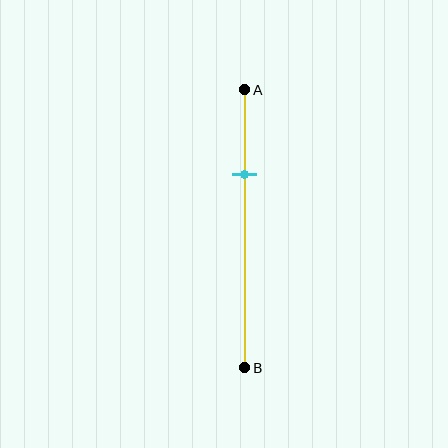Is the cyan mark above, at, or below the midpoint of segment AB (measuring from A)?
The cyan mark is above the midpoint of segment AB.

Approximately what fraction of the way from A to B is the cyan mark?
The cyan mark is approximately 30% of the way from A to B.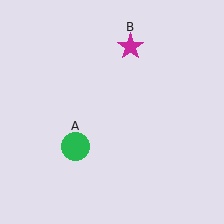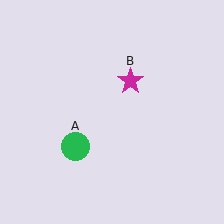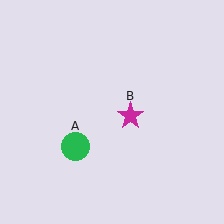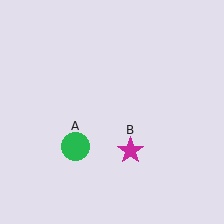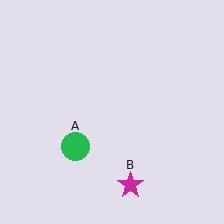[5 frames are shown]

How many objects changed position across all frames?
1 object changed position: magenta star (object B).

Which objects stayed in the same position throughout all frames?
Green circle (object A) remained stationary.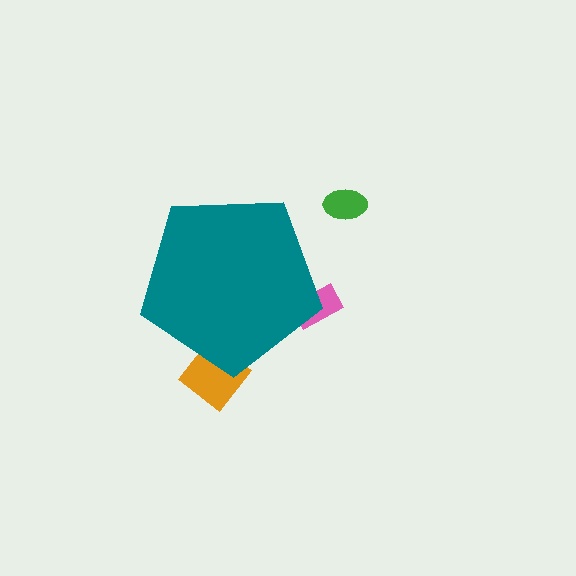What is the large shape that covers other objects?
A teal pentagon.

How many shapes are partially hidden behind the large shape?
2 shapes are partially hidden.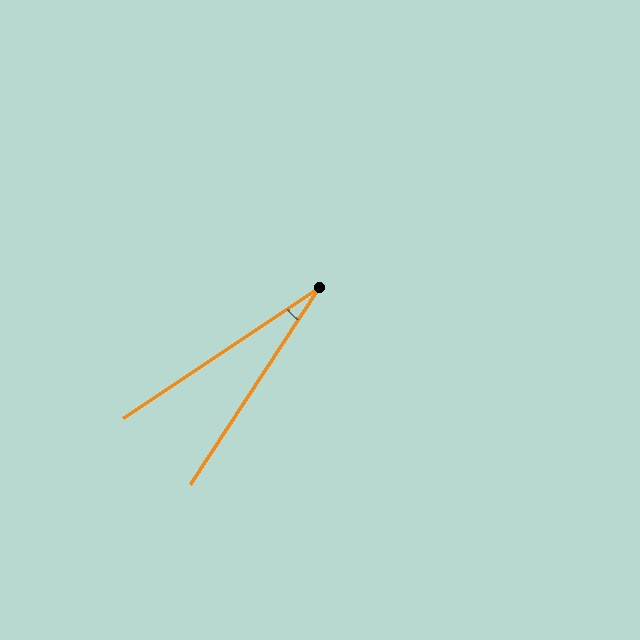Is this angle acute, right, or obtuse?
It is acute.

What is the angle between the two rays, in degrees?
Approximately 23 degrees.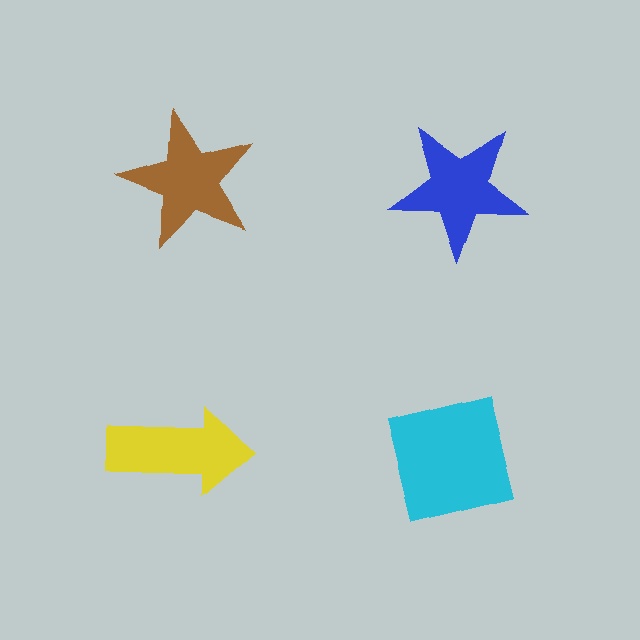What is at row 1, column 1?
A brown star.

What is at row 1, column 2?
A blue star.